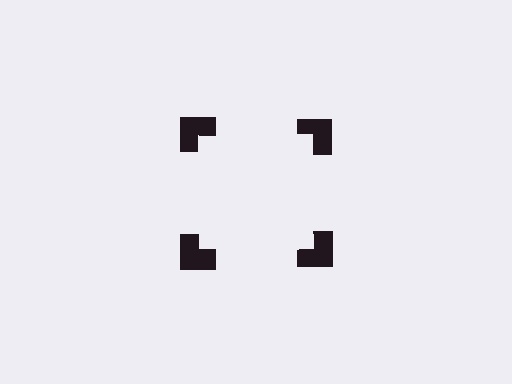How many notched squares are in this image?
There are 4 — one at each vertex of the illusory square.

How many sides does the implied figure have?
4 sides.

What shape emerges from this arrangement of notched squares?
An illusory square — its edges are inferred from the aligned wedge cuts in the notched squares, not physically drawn.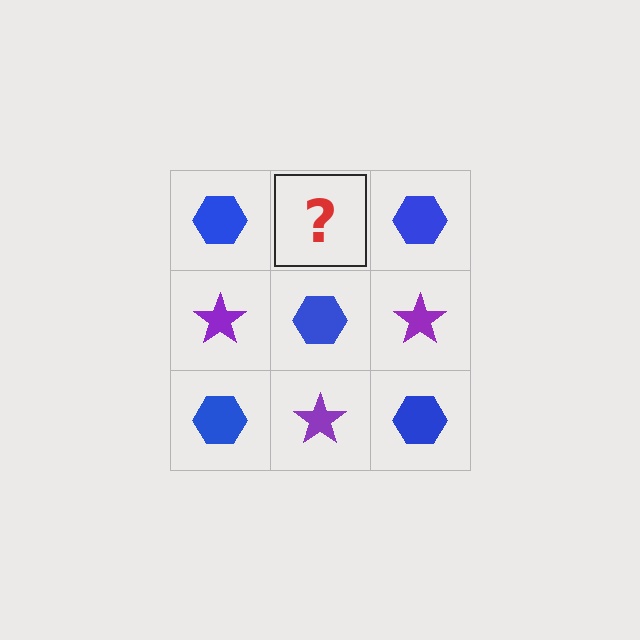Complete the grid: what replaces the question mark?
The question mark should be replaced with a purple star.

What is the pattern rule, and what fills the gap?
The rule is that it alternates blue hexagon and purple star in a checkerboard pattern. The gap should be filled with a purple star.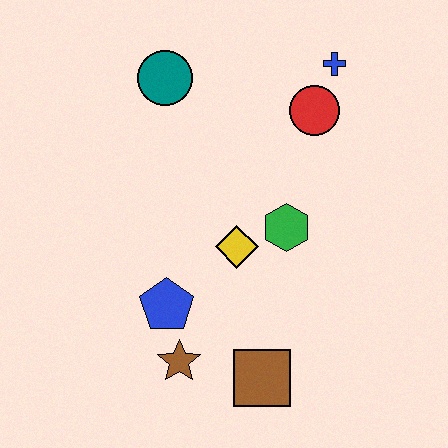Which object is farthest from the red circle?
The brown star is farthest from the red circle.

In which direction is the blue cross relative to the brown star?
The blue cross is above the brown star.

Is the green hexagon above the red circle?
No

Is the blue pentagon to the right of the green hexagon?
No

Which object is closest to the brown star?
The blue pentagon is closest to the brown star.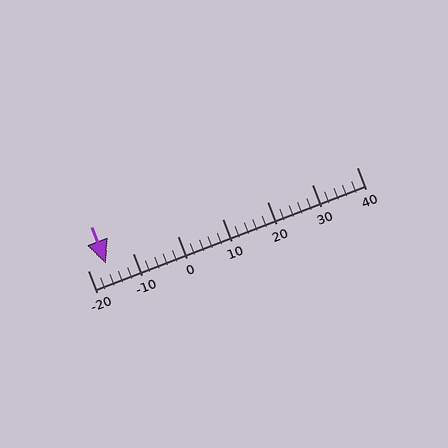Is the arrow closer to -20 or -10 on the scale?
The arrow is closer to -20.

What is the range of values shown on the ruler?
The ruler shows values from -20 to 40.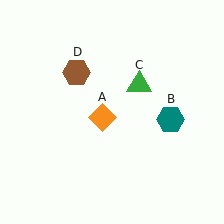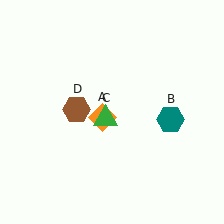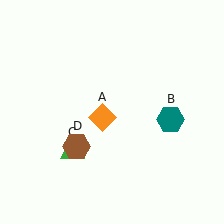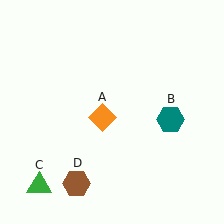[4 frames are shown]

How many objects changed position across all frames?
2 objects changed position: green triangle (object C), brown hexagon (object D).